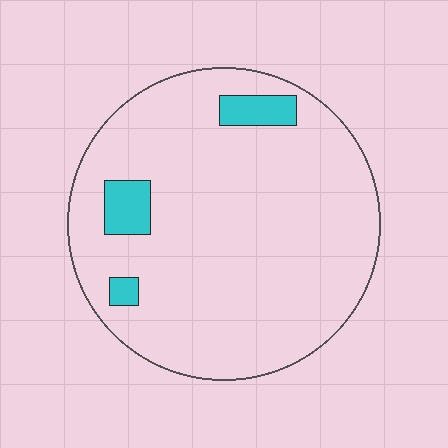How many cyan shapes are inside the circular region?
3.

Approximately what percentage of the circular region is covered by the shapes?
Approximately 10%.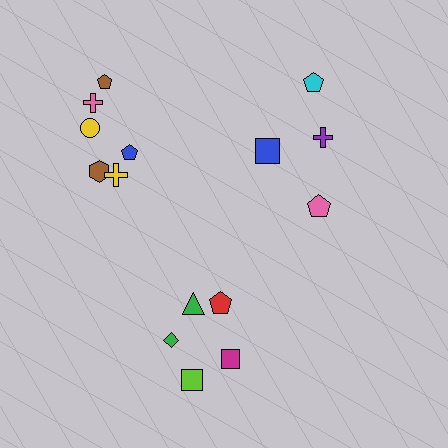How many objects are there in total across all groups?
There are 15 objects.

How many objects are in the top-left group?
There are 6 objects.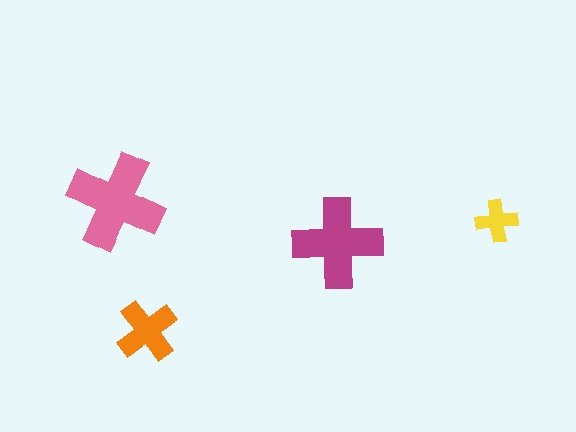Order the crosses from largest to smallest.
the pink one, the magenta one, the orange one, the yellow one.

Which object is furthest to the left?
The pink cross is leftmost.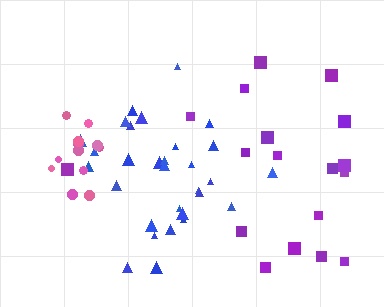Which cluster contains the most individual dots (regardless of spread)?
Blue (30).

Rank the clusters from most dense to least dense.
pink, blue, purple.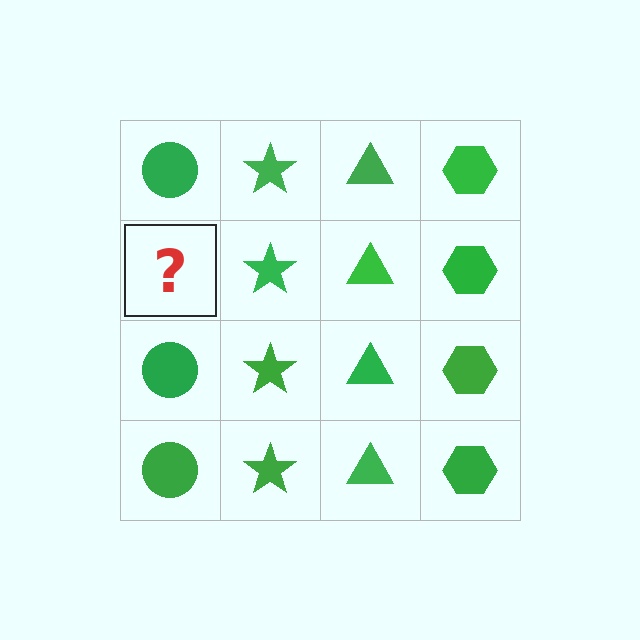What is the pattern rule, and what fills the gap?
The rule is that each column has a consistent shape. The gap should be filled with a green circle.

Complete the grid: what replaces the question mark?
The question mark should be replaced with a green circle.